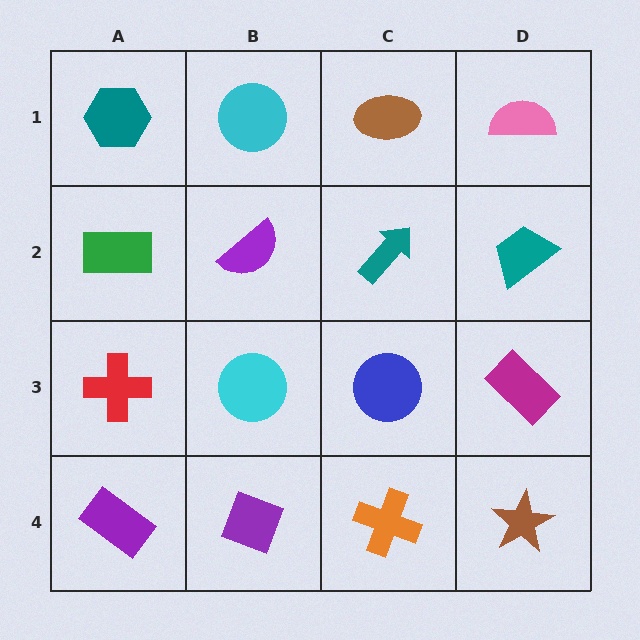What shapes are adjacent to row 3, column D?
A teal trapezoid (row 2, column D), a brown star (row 4, column D), a blue circle (row 3, column C).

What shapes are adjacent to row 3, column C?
A teal arrow (row 2, column C), an orange cross (row 4, column C), a cyan circle (row 3, column B), a magenta rectangle (row 3, column D).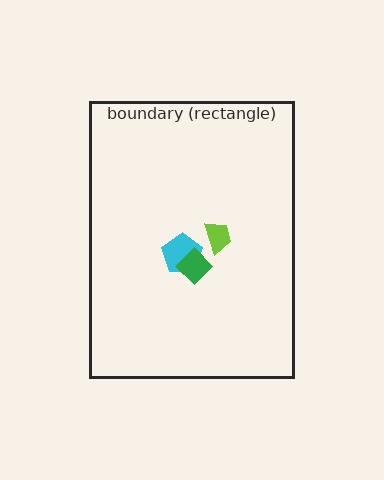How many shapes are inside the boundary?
3 inside, 0 outside.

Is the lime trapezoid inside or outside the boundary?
Inside.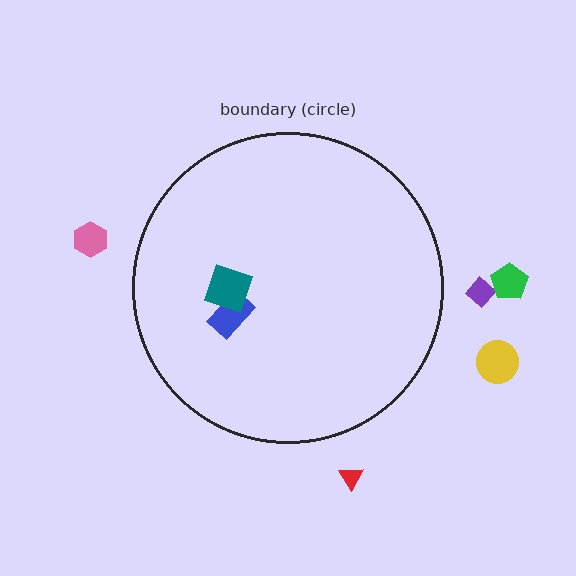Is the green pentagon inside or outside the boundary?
Outside.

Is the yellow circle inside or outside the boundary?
Outside.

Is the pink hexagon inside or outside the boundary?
Outside.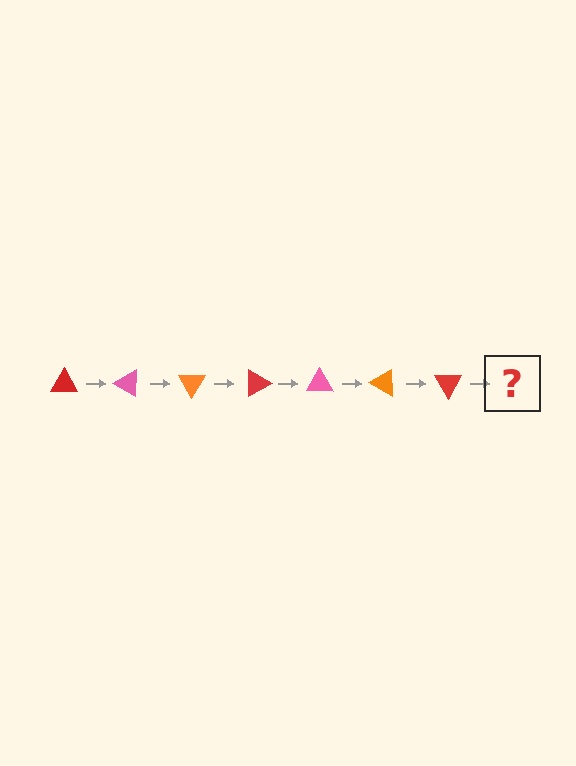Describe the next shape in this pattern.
It should be a pink triangle, rotated 210 degrees from the start.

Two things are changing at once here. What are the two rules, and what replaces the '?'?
The two rules are that it rotates 30 degrees each step and the color cycles through red, pink, and orange. The '?' should be a pink triangle, rotated 210 degrees from the start.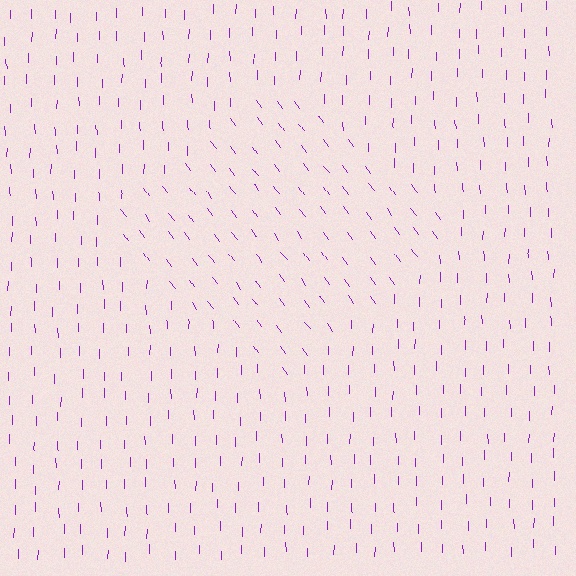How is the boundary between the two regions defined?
The boundary is defined purely by a change in line orientation (approximately 36 degrees difference). All lines are the same color and thickness.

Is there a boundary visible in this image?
Yes, there is a texture boundary formed by a change in line orientation.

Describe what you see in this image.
The image is filled with small purple line segments. A diamond region in the image has lines oriented differently from the surrounding lines, creating a visible texture boundary.